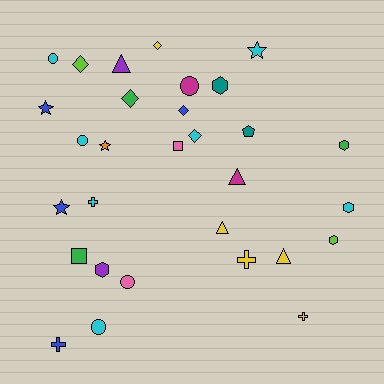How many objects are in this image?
There are 30 objects.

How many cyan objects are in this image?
There are 7 cyan objects.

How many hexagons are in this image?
There are 5 hexagons.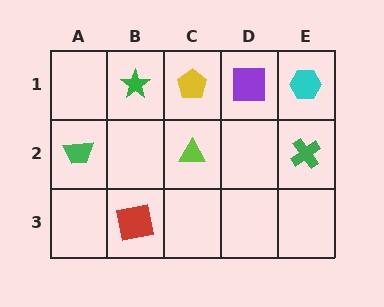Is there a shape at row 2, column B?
No, that cell is empty.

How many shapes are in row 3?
1 shape.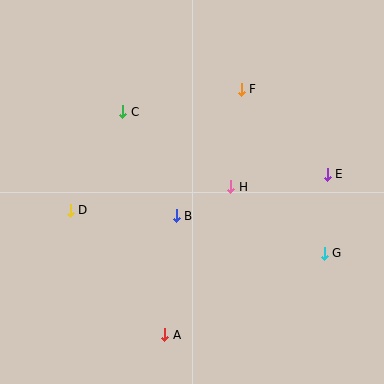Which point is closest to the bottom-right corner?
Point G is closest to the bottom-right corner.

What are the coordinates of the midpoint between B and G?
The midpoint between B and G is at (250, 235).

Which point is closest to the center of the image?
Point B at (176, 216) is closest to the center.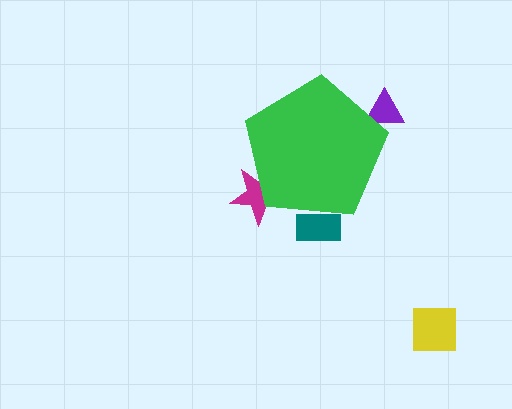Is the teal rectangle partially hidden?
Yes, the teal rectangle is partially hidden behind the green pentagon.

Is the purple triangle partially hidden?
Yes, the purple triangle is partially hidden behind the green pentagon.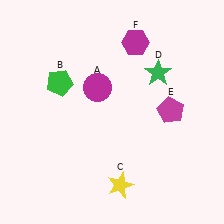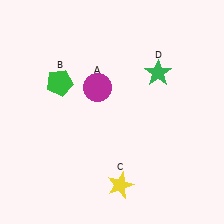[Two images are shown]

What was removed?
The magenta pentagon (E), the magenta hexagon (F) were removed in Image 2.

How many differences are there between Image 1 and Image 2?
There are 2 differences between the two images.